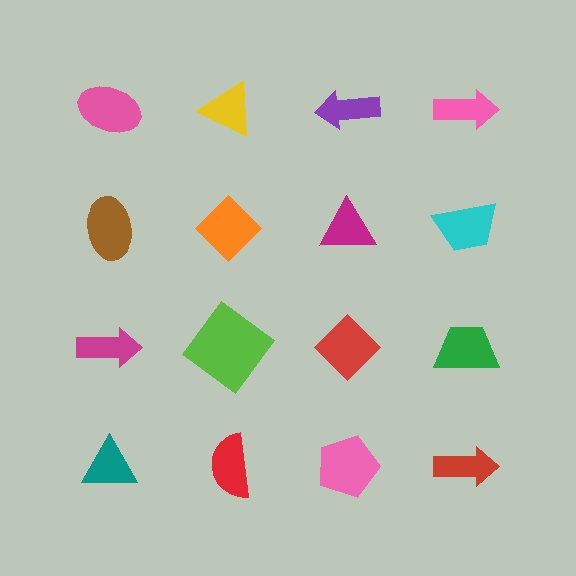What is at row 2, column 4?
A cyan trapezoid.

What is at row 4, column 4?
A red arrow.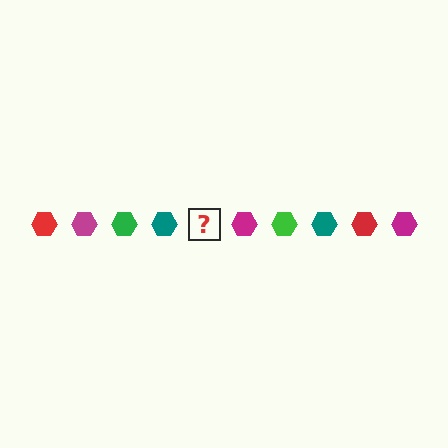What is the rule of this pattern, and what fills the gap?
The rule is that the pattern cycles through red, magenta, green, teal hexagons. The gap should be filled with a red hexagon.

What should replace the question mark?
The question mark should be replaced with a red hexagon.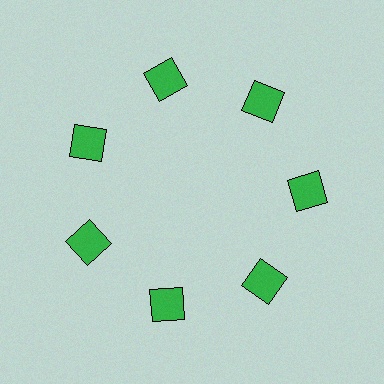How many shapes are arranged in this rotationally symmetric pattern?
There are 7 shapes, arranged in 7 groups of 1.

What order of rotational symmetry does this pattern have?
This pattern has 7-fold rotational symmetry.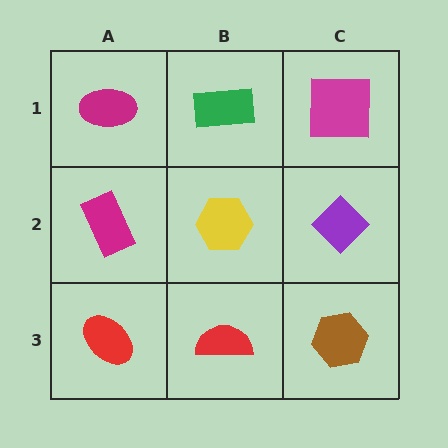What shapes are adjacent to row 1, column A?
A magenta rectangle (row 2, column A), a green rectangle (row 1, column B).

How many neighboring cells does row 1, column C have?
2.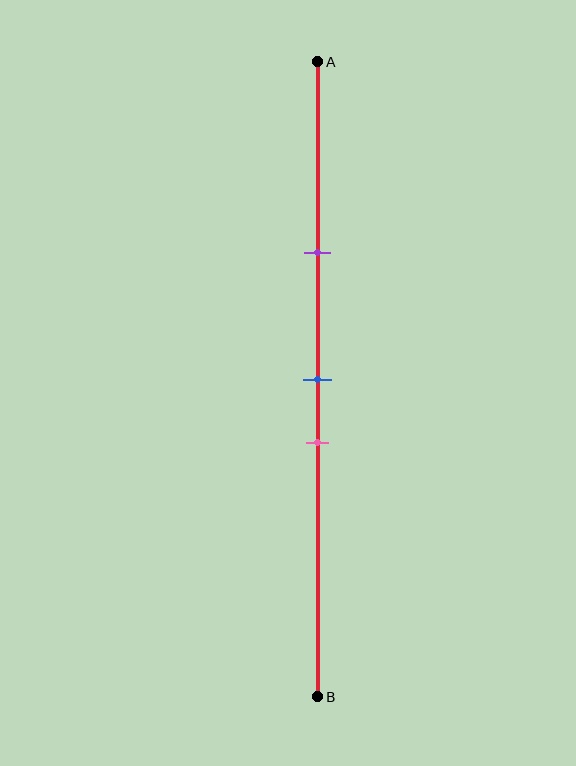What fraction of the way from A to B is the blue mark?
The blue mark is approximately 50% (0.5) of the way from A to B.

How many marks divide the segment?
There are 3 marks dividing the segment.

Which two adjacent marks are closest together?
The blue and pink marks are the closest adjacent pair.